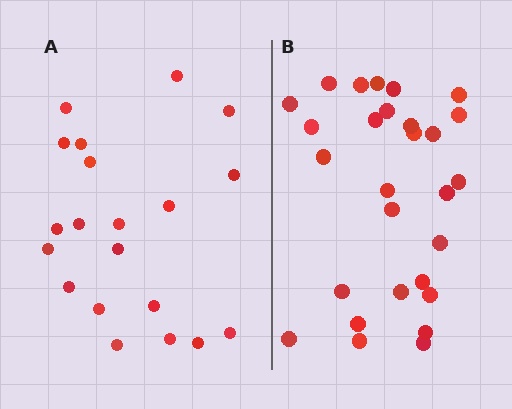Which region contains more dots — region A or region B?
Region B (the right region) has more dots.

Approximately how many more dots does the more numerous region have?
Region B has roughly 8 or so more dots than region A.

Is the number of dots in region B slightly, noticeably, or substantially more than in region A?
Region B has noticeably more, but not dramatically so. The ratio is roughly 1.4 to 1.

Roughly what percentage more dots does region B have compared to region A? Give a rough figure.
About 40% more.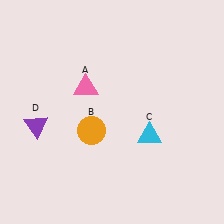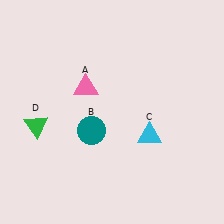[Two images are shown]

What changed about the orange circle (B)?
In Image 1, B is orange. In Image 2, it changed to teal.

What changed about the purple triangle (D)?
In Image 1, D is purple. In Image 2, it changed to green.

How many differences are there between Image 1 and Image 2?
There are 2 differences between the two images.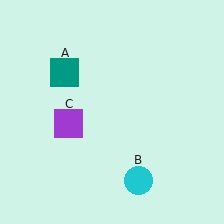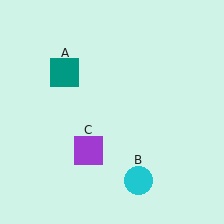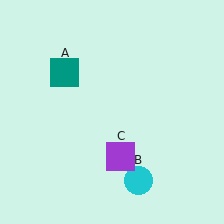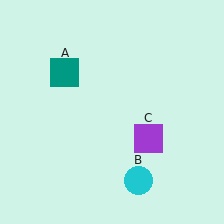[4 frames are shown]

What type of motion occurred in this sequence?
The purple square (object C) rotated counterclockwise around the center of the scene.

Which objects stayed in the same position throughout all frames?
Teal square (object A) and cyan circle (object B) remained stationary.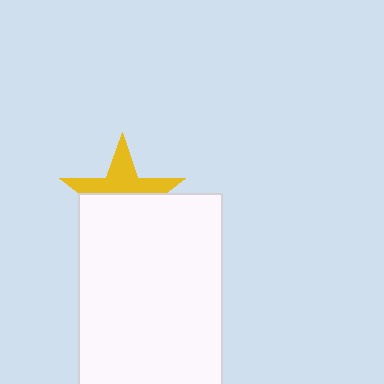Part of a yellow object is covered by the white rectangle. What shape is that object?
It is a star.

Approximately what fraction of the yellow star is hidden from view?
Roughly 54% of the yellow star is hidden behind the white rectangle.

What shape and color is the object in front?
The object in front is a white rectangle.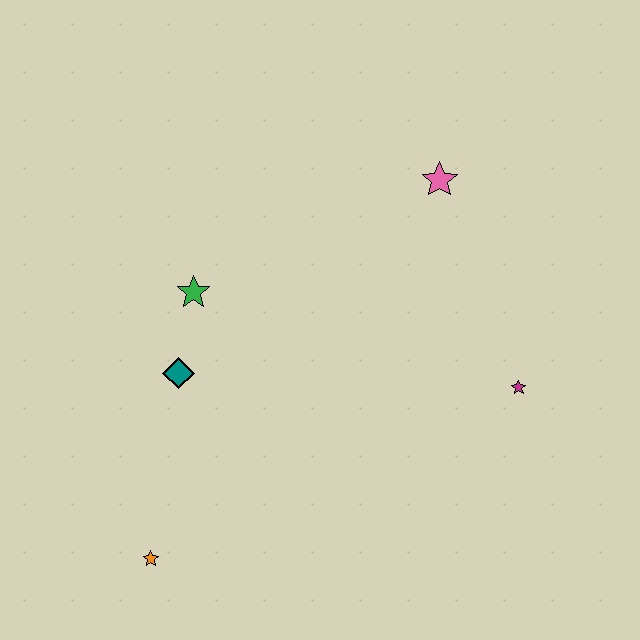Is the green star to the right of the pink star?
No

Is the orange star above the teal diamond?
No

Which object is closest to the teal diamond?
The green star is closest to the teal diamond.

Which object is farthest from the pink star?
The orange star is farthest from the pink star.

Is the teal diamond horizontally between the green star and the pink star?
No